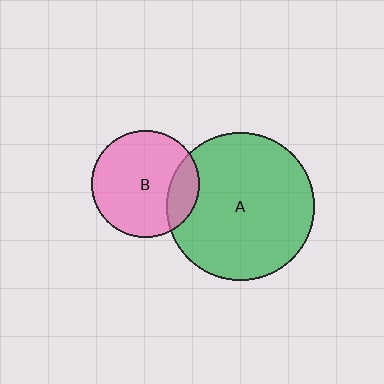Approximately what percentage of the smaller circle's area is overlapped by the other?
Approximately 20%.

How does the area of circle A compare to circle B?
Approximately 1.9 times.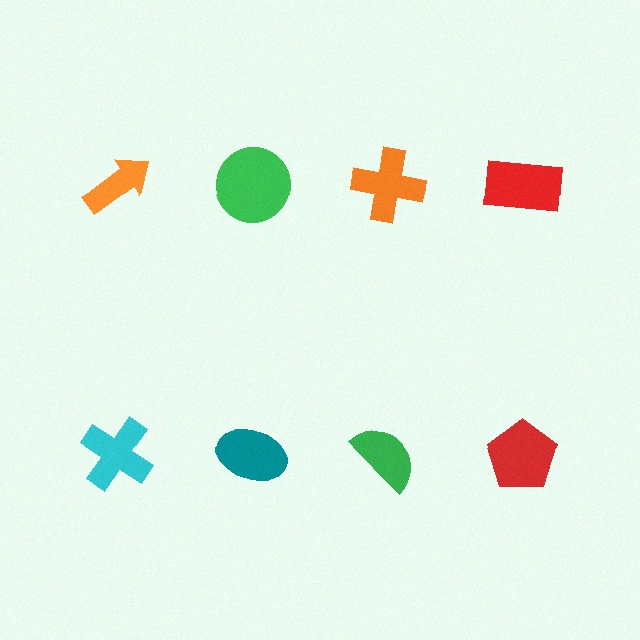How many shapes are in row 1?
4 shapes.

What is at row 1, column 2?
A green circle.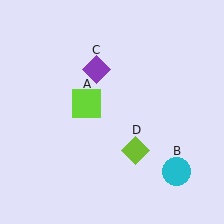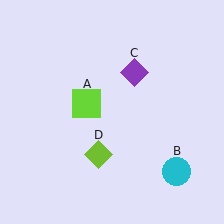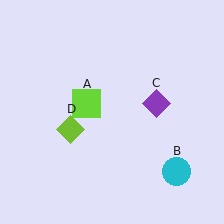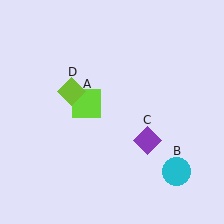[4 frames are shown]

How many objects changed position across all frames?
2 objects changed position: purple diamond (object C), lime diamond (object D).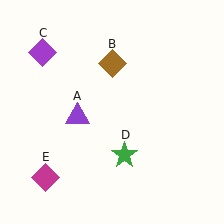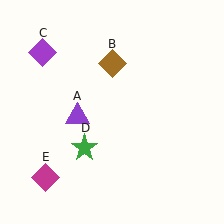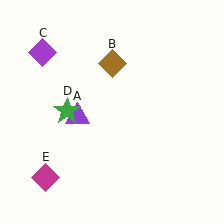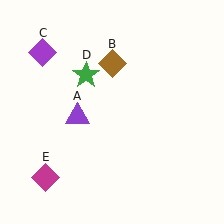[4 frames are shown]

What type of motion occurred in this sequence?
The green star (object D) rotated clockwise around the center of the scene.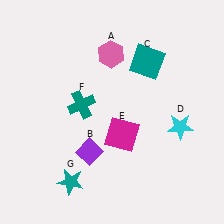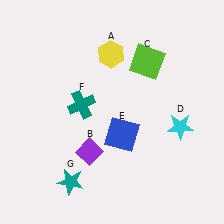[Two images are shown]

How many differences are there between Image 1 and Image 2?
There are 3 differences between the two images.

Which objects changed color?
A changed from pink to yellow. C changed from teal to lime. E changed from magenta to blue.